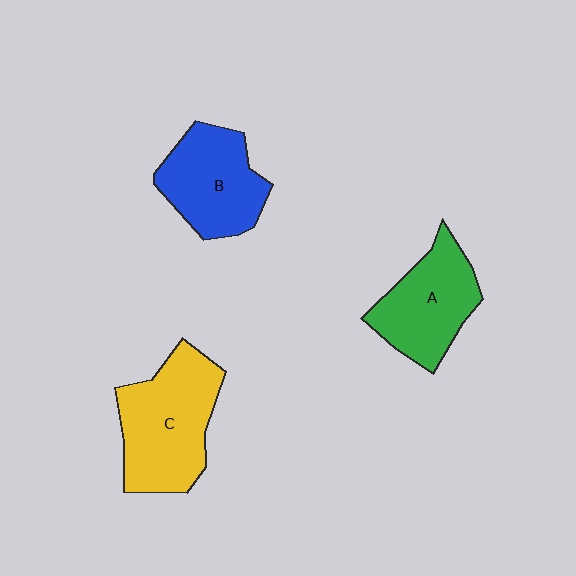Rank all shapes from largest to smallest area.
From largest to smallest: C (yellow), B (blue), A (green).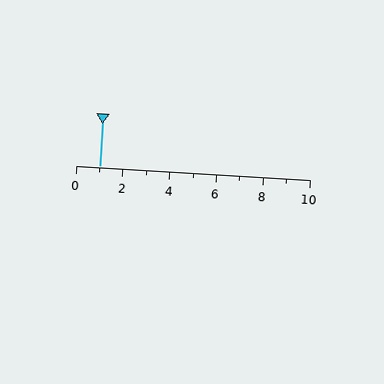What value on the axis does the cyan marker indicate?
The marker indicates approximately 1.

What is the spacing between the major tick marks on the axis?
The major ticks are spaced 2 apart.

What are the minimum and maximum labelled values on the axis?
The axis runs from 0 to 10.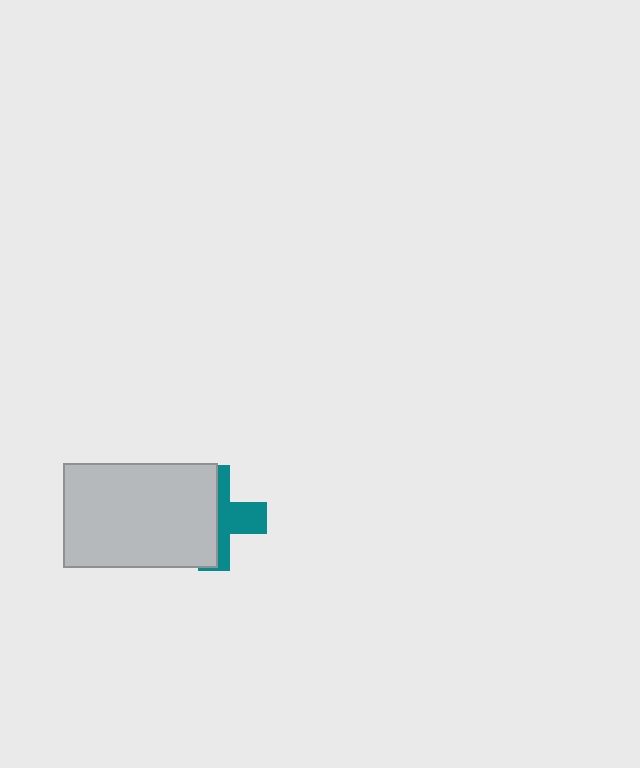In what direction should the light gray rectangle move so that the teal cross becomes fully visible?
The light gray rectangle should move left. That is the shortest direction to clear the overlap and leave the teal cross fully visible.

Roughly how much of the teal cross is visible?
A small part of it is visible (roughly 45%).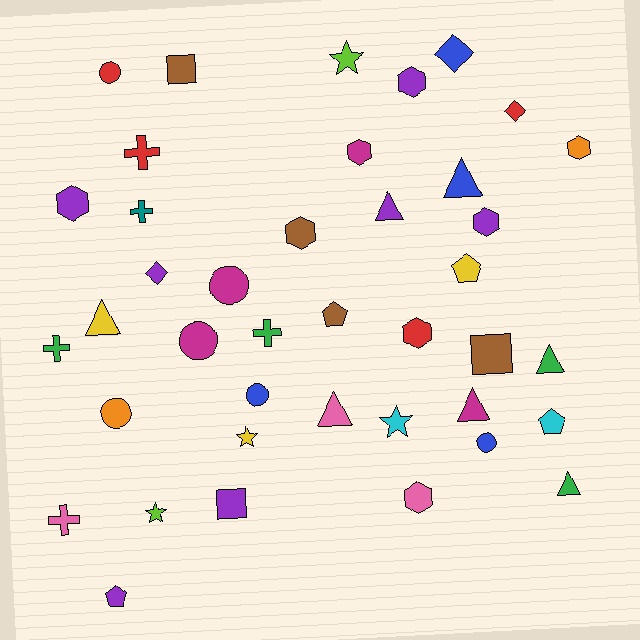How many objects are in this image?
There are 40 objects.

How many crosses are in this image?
There are 5 crosses.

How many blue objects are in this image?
There are 4 blue objects.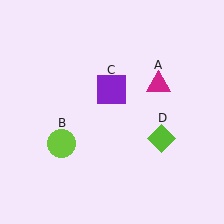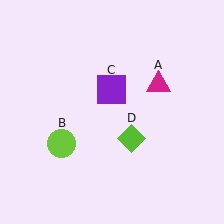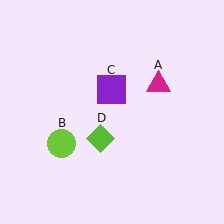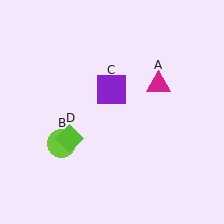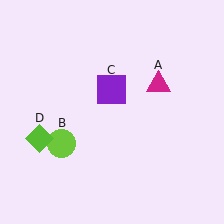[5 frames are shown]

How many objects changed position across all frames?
1 object changed position: lime diamond (object D).